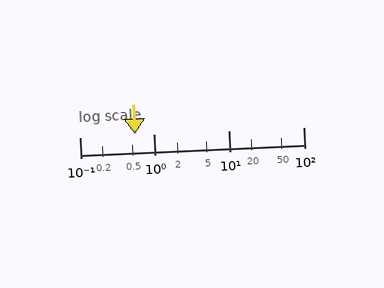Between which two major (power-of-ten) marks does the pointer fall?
The pointer is between 0.1 and 1.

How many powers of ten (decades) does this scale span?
The scale spans 3 decades, from 0.1 to 100.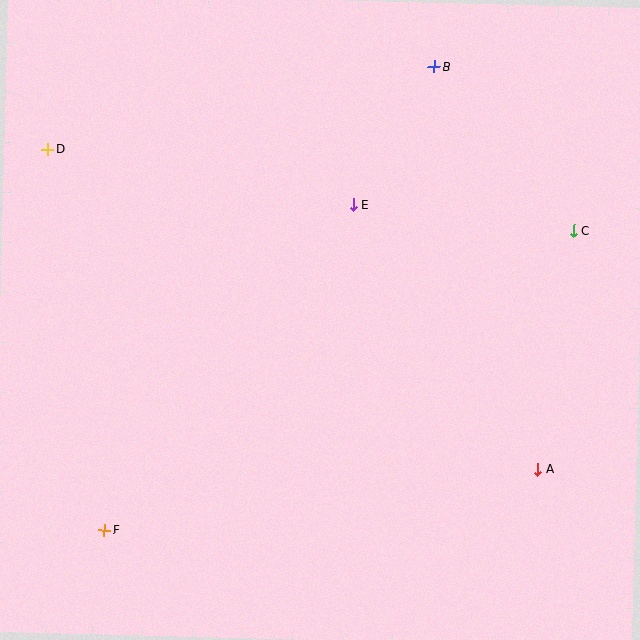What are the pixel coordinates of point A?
Point A is at (538, 469).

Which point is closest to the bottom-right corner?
Point A is closest to the bottom-right corner.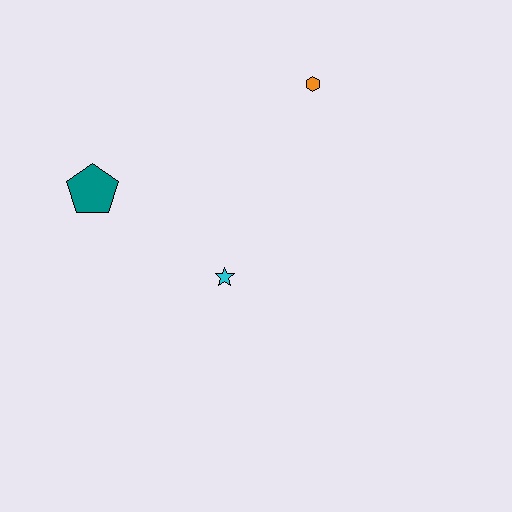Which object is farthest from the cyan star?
The orange hexagon is farthest from the cyan star.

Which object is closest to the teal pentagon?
The cyan star is closest to the teal pentagon.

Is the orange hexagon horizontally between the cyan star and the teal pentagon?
No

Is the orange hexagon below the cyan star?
No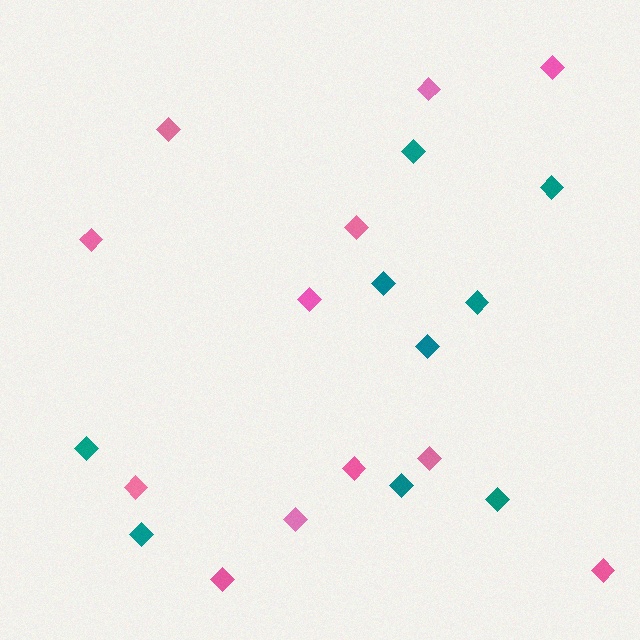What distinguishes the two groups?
There are 2 groups: one group of teal diamonds (9) and one group of pink diamonds (12).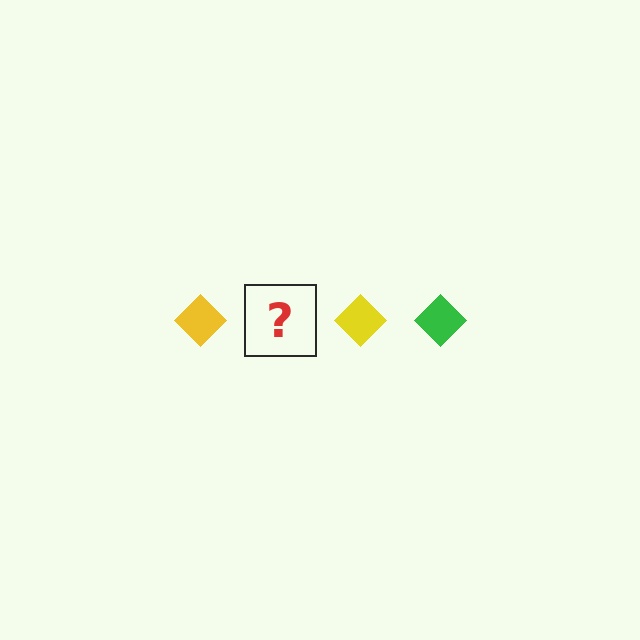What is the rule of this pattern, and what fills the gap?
The rule is that the pattern cycles through yellow, green diamonds. The gap should be filled with a green diamond.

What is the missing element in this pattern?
The missing element is a green diamond.